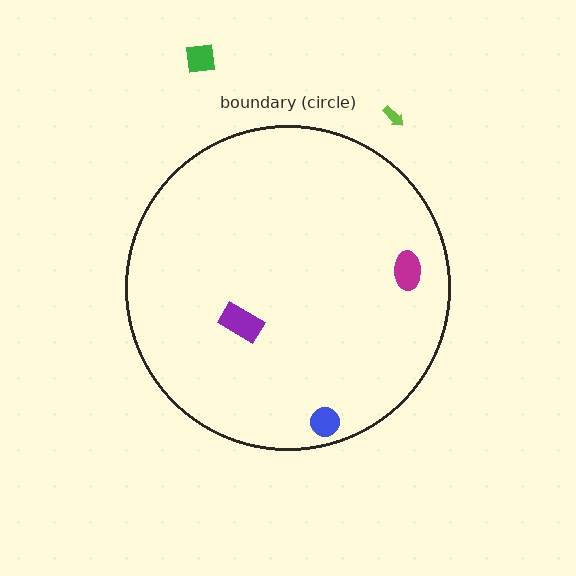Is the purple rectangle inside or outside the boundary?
Inside.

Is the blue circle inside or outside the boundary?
Inside.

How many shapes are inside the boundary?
3 inside, 2 outside.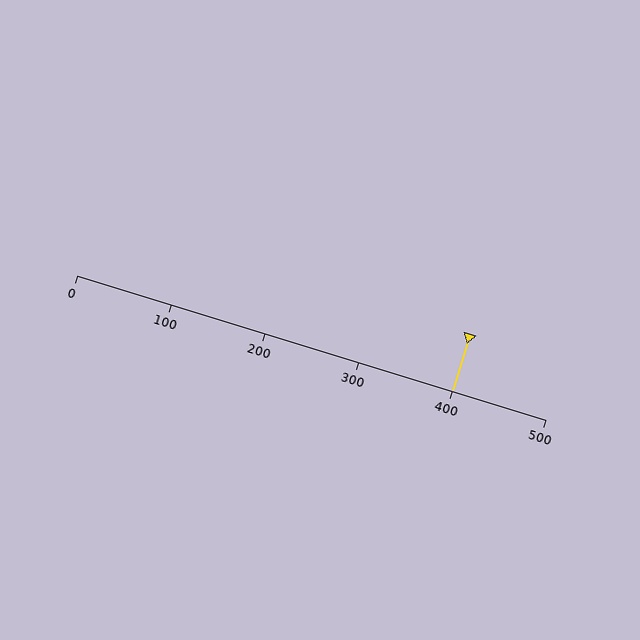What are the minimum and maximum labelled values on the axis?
The axis runs from 0 to 500.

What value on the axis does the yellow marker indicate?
The marker indicates approximately 400.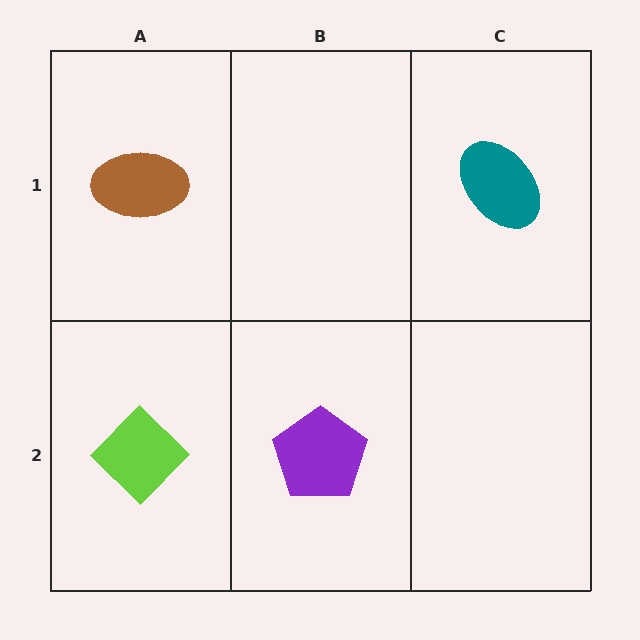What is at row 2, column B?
A purple pentagon.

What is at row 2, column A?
A lime diamond.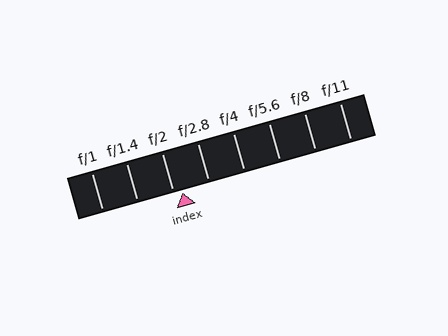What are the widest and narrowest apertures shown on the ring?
The widest aperture shown is f/1 and the narrowest is f/11.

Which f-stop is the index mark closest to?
The index mark is closest to f/2.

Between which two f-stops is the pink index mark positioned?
The index mark is between f/2 and f/2.8.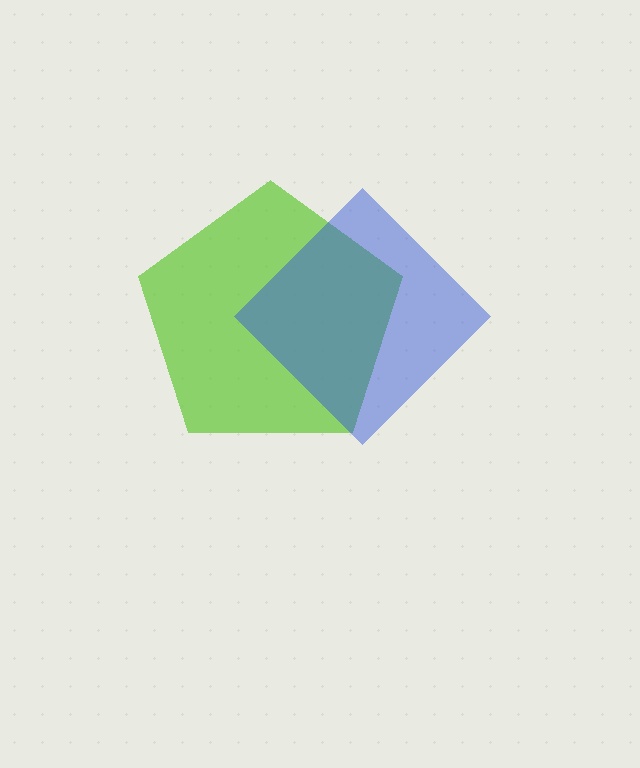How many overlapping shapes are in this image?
There are 2 overlapping shapes in the image.